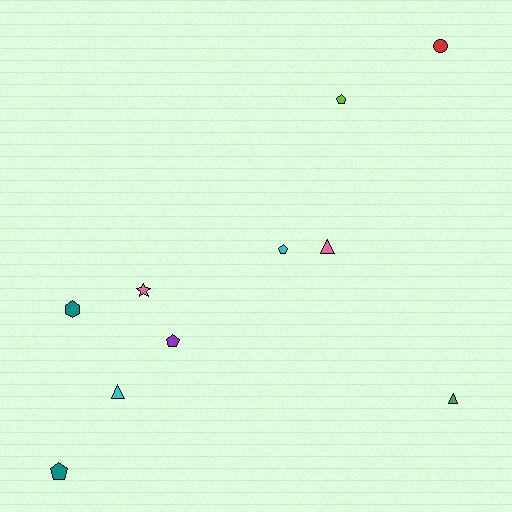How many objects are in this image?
There are 10 objects.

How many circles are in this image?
There is 1 circle.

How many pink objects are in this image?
There are 2 pink objects.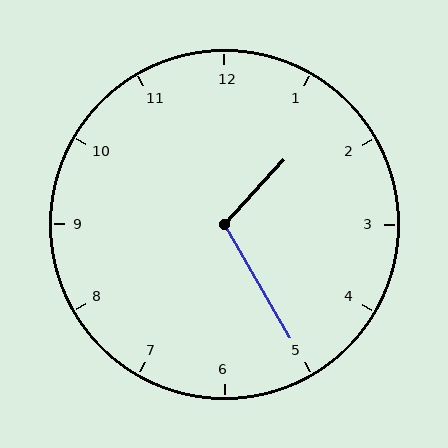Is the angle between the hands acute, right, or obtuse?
It is obtuse.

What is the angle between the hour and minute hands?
Approximately 108 degrees.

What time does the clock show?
1:25.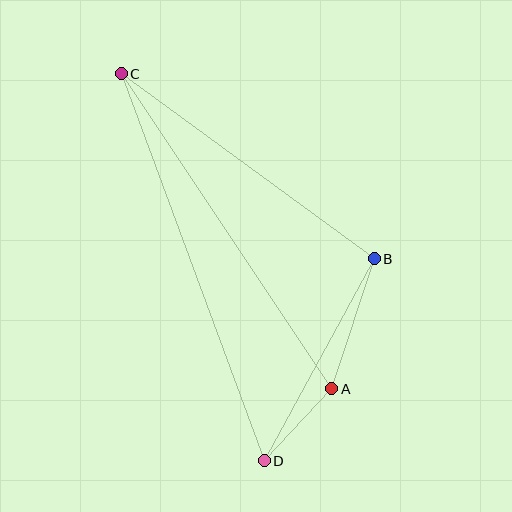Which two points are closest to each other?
Points A and D are closest to each other.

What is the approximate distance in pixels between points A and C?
The distance between A and C is approximately 379 pixels.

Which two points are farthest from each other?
Points C and D are farthest from each other.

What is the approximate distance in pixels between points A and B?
The distance between A and B is approximately 137 pixels.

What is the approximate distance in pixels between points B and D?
The distance between B and D is approximately 230 pixels.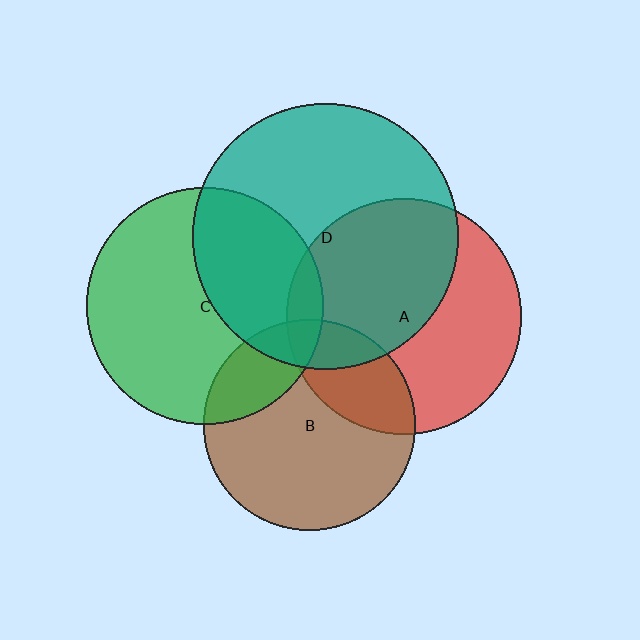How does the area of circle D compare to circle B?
Approximately 1.6 times.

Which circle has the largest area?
Circle D (teal).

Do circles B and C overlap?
Yes.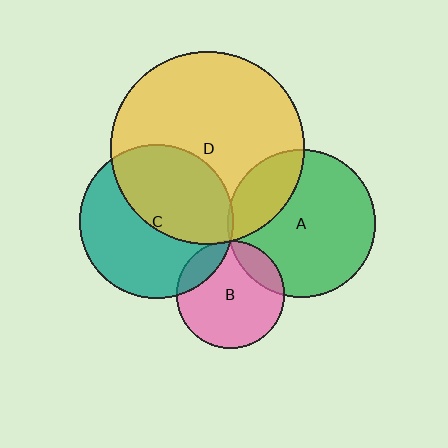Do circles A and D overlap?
Yes.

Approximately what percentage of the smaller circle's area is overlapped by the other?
Approximately 25%.